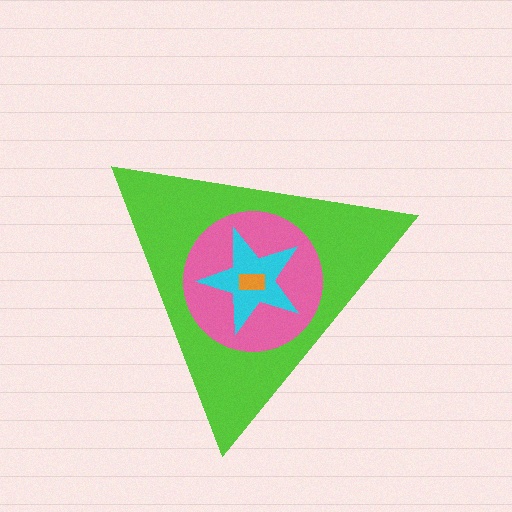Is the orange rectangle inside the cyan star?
Yes.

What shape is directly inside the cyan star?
The orange rectangle.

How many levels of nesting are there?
4.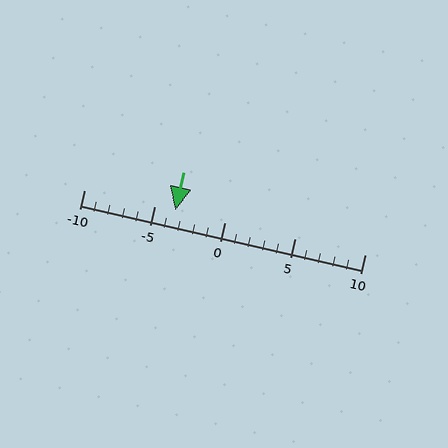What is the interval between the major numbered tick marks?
The major tick marks are spaced 5 units apart.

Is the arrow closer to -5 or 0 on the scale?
The arrow is closer to -5.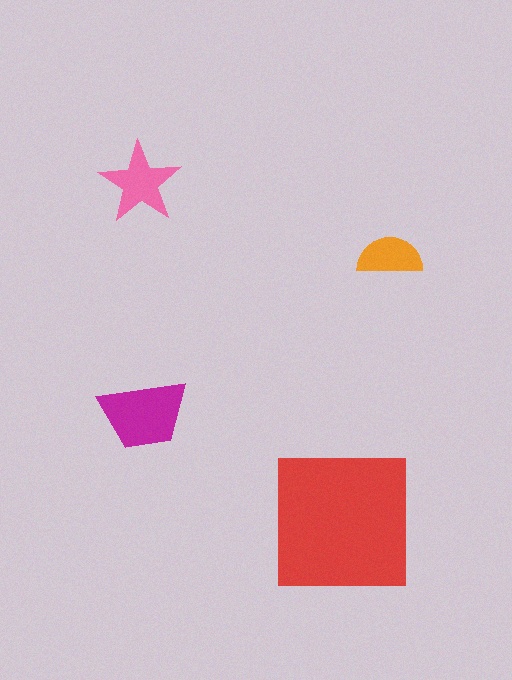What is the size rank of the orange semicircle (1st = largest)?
4th.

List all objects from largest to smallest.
The red square, the magenta trapezoid, the pink star, the orange semicircle.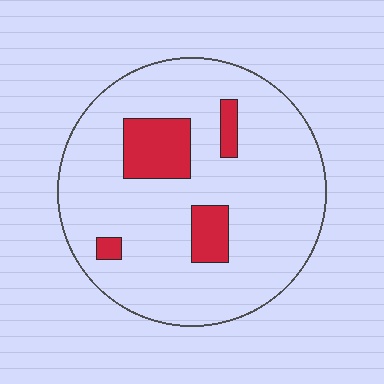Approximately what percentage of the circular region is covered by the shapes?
Approximately 15%.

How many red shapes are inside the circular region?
4.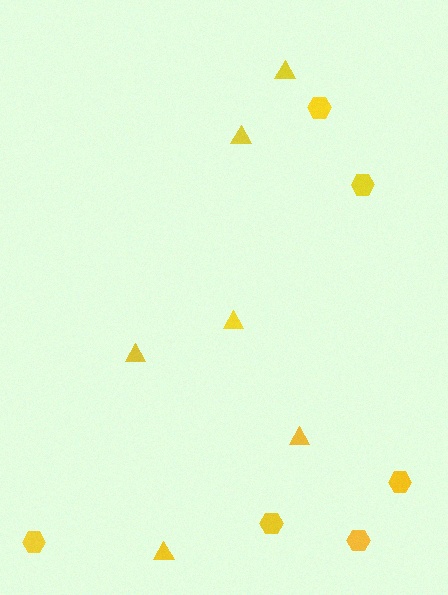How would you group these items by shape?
There are 2 groups: one group of triangles (6) and one group of hexagons (6).